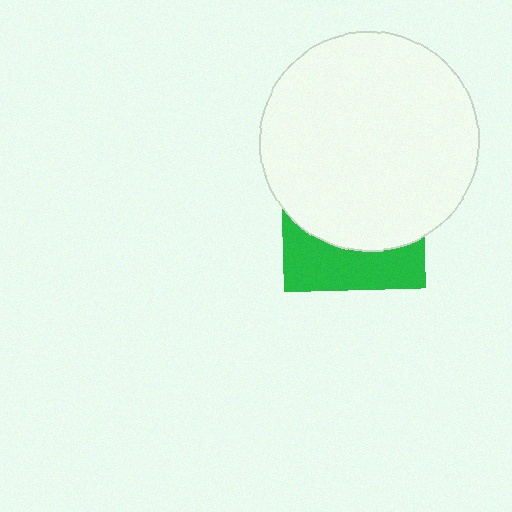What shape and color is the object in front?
The object in front is a white circle.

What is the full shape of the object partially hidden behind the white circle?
The partially hidden object is a green square.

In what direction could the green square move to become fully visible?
The green square could move down. That would shift it out from behind the white circle entirely.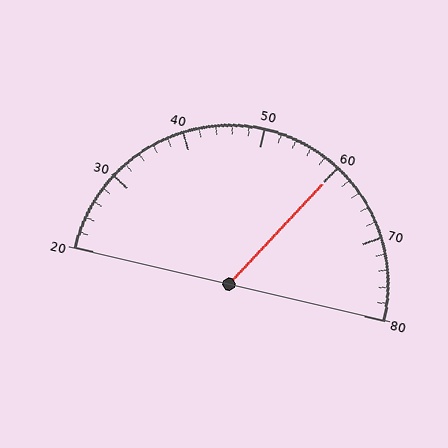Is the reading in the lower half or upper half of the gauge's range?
The reading is in the upper half of the range (20 to 80).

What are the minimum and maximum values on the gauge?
The gauge ranges from 20 to 80.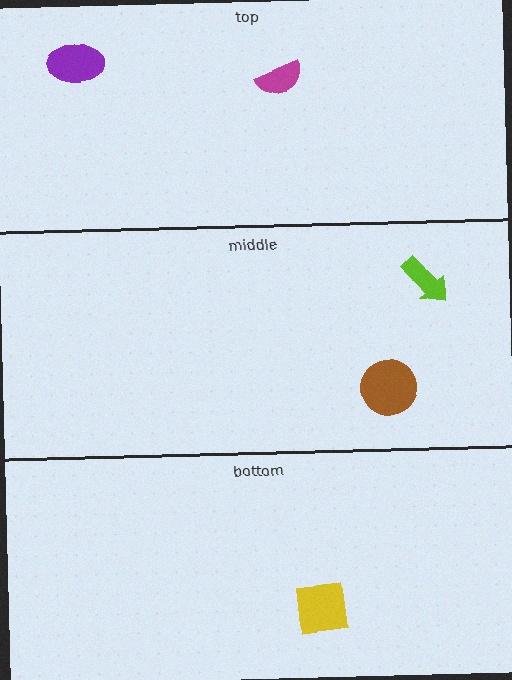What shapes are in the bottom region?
The yellow square.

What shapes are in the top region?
The magenta semicircle, the purple ellipse.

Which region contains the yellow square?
The bottom region.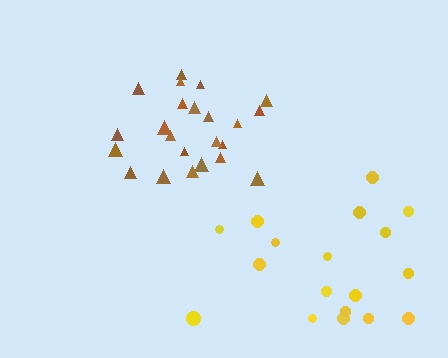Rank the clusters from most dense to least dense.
brown, yellow.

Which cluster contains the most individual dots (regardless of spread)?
Brown (23).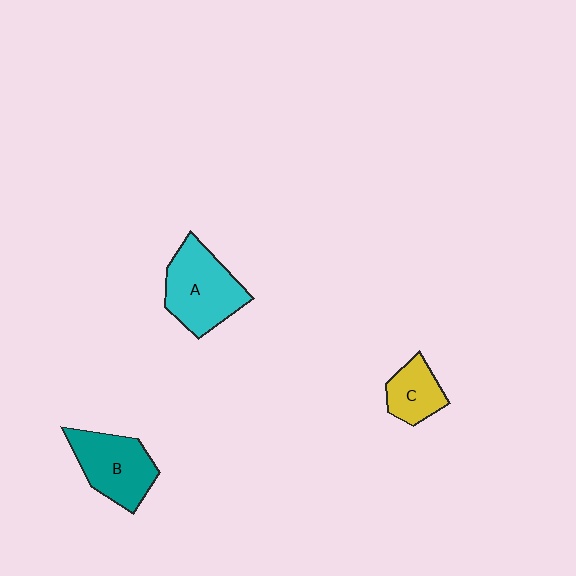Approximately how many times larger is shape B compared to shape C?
Approximately 1.6 times.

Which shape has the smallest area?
Shape C (yellow).